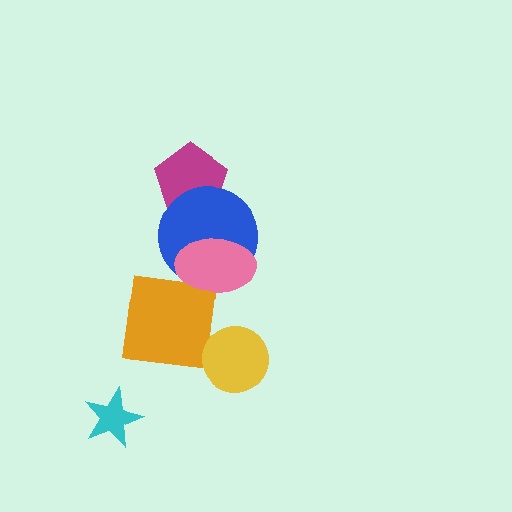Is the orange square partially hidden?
Yes, it is partially covered by another shape.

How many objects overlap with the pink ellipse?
2 objects overlap with the pink ellipse.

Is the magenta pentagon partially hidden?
Yes, it is partially covered by another shape.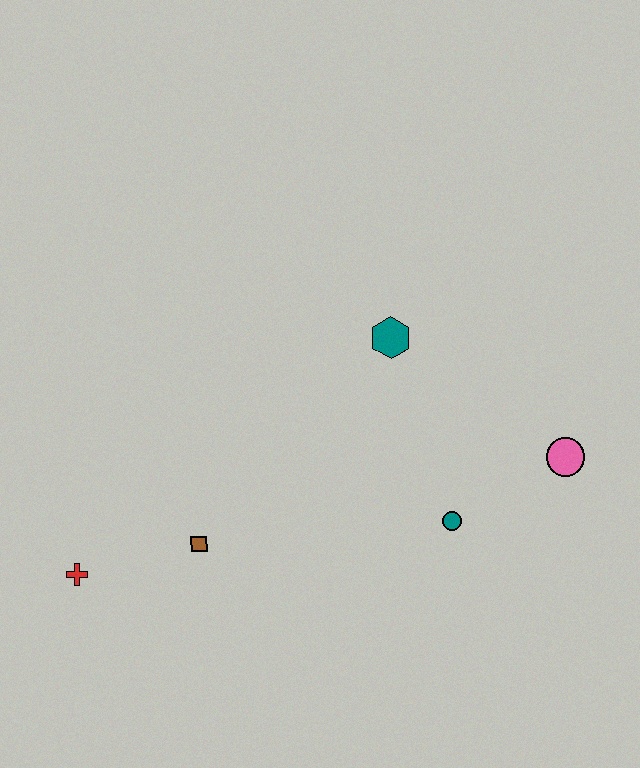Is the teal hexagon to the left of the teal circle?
Yes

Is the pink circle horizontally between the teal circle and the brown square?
No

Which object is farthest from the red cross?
The pink circle is farthest from the red cross.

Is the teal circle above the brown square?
Yes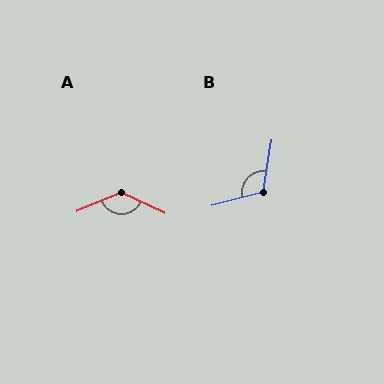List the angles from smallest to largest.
B (115°), A (133°).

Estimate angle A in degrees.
Approximately 133 degrees.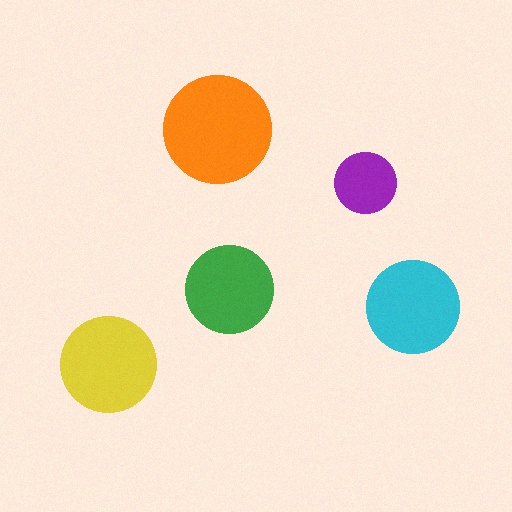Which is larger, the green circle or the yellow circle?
The yellow one.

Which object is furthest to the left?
The yellow circle is leftmost.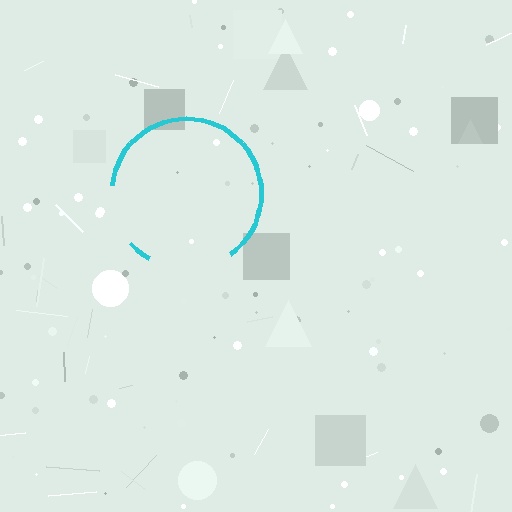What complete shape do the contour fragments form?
The contour fragments form a circle.